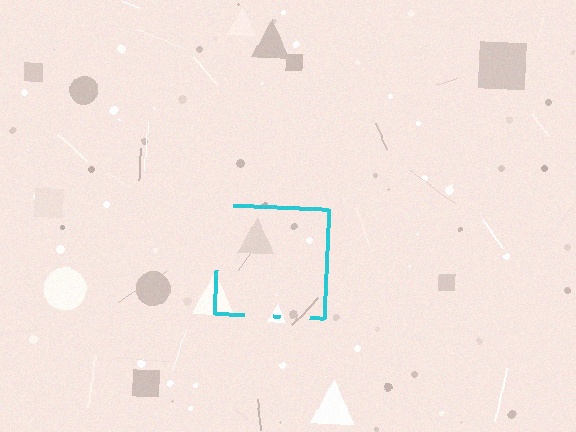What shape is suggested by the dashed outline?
The dashed outline suggests a square.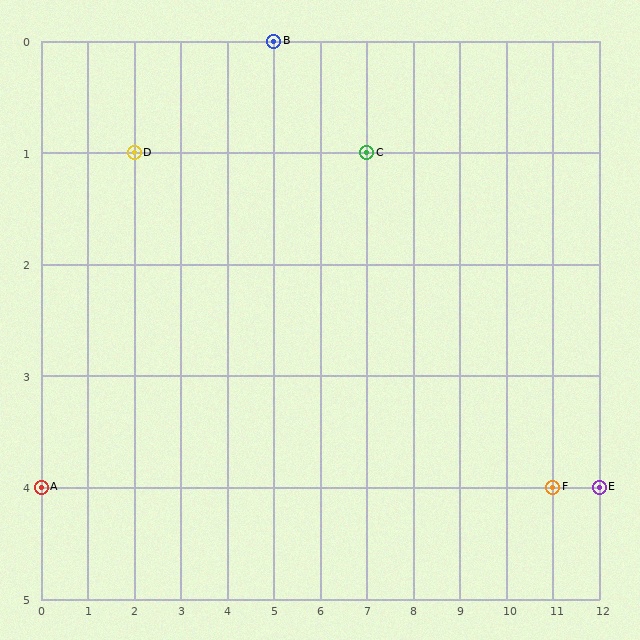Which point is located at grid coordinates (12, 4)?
Point E is at (12, 4).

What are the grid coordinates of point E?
Point E is at grid coordinates (12, 4).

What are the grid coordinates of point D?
Point D is at grid coordinates (2, 1).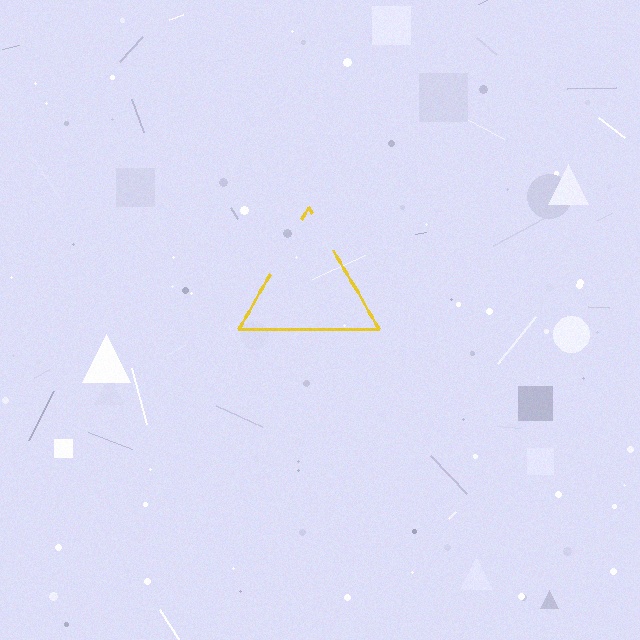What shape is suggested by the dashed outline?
The dashed outline suggests a triangle.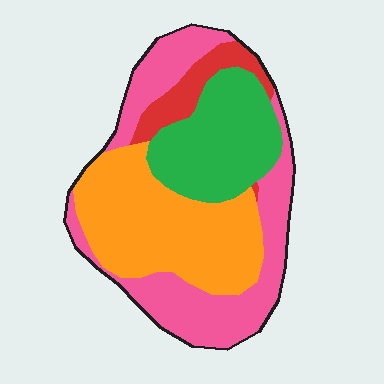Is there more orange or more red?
Orange.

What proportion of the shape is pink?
Pink takes up between a quarter and a half of the shape.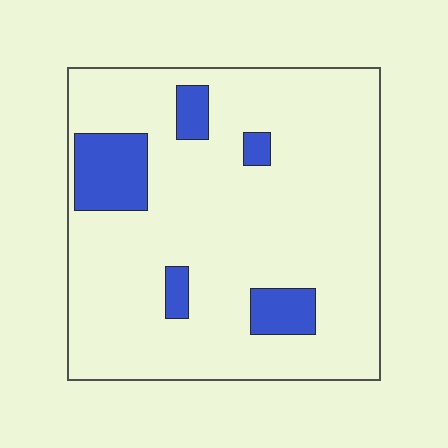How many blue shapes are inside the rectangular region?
5.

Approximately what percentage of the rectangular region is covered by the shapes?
Approximately 15%.